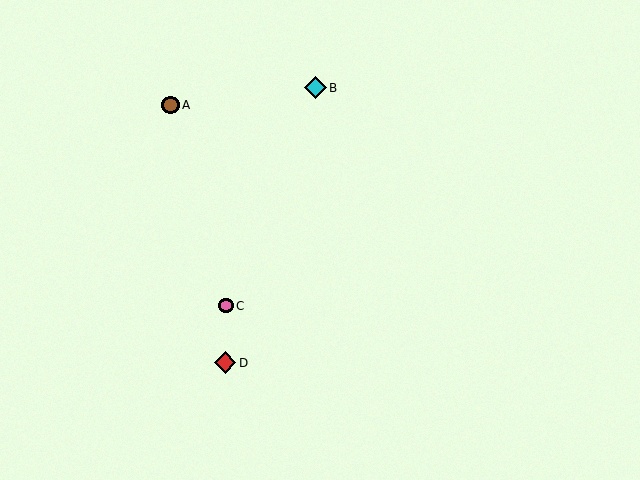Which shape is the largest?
The cyan diamond (labeled B) is the largest.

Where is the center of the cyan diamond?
The center of the cyan diamond is at (316, 88).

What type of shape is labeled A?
Shape A is a brown circle.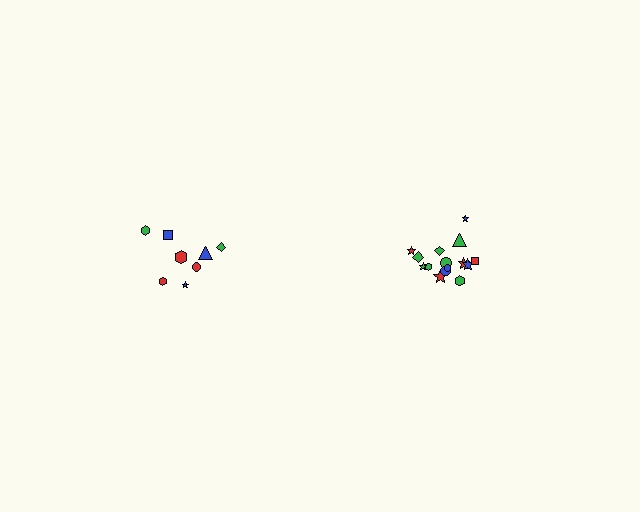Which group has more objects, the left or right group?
The right group.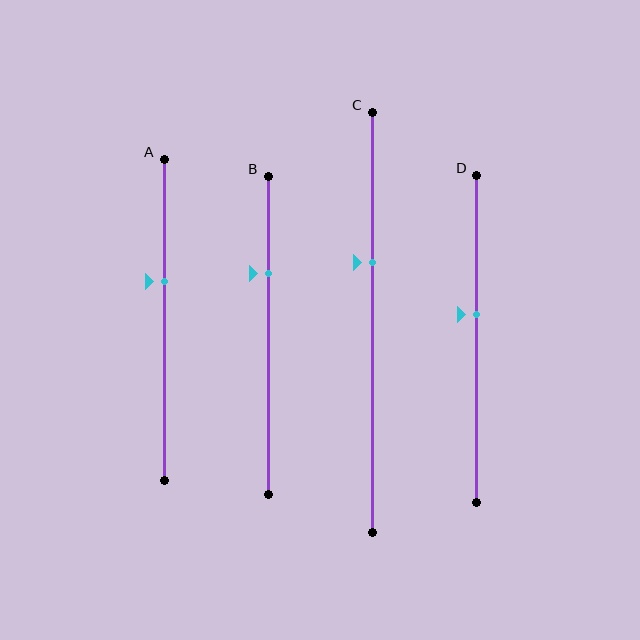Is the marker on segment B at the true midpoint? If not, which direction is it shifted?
No, the marker on segment B is shifted upward by about 19% of the segment length.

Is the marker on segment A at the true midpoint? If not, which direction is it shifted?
No, the marker on segment A is shifted upward by about 12% of the segment length.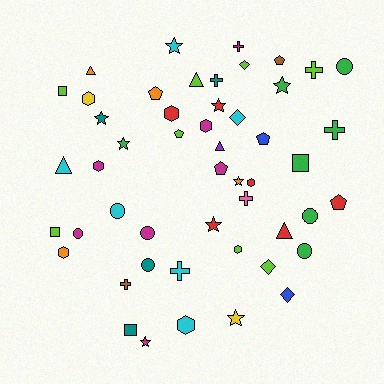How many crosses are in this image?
There are 7 crosses.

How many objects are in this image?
There are 50 objects.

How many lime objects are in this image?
There are 8 lime objects.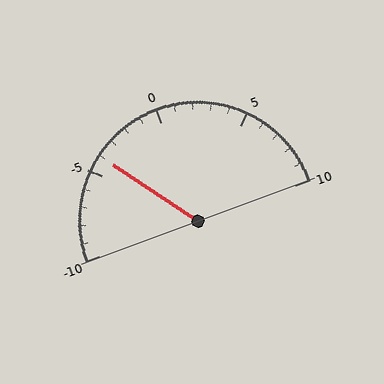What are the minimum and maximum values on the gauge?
The gauge ranges from -10 to 10.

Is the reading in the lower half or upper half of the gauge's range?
The reading is in the lower half of the range (-10 to 10).